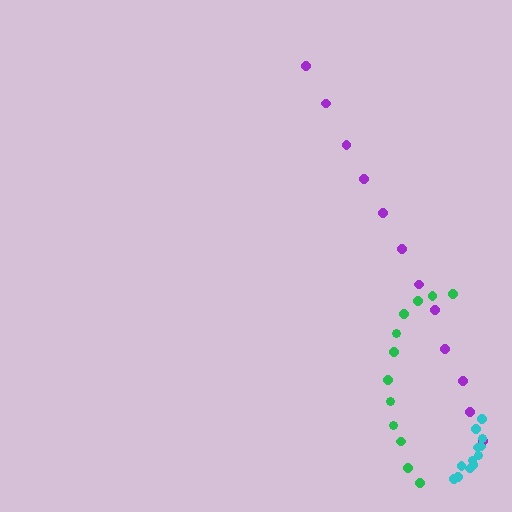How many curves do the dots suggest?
There are 3 distinct paths.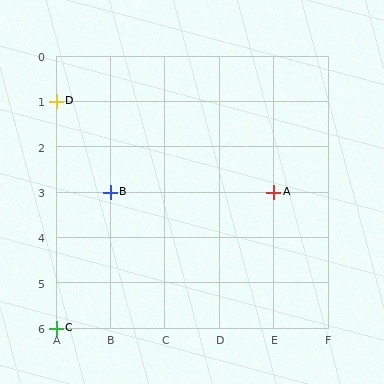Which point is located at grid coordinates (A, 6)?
Point C is at (A, 6).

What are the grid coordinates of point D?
Point D is at grid coordinates (A, 1).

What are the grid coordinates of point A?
Point A is at grid coordinates (E, 3).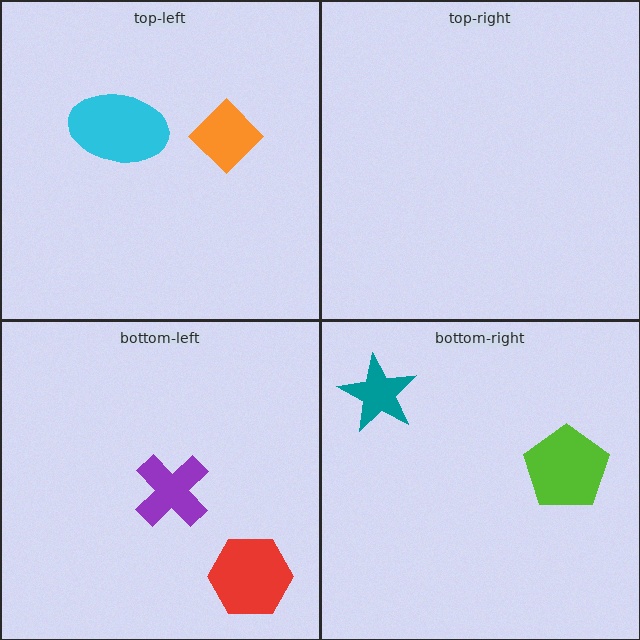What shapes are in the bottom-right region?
The teal star, the lime pentagon.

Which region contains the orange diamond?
The top-left region.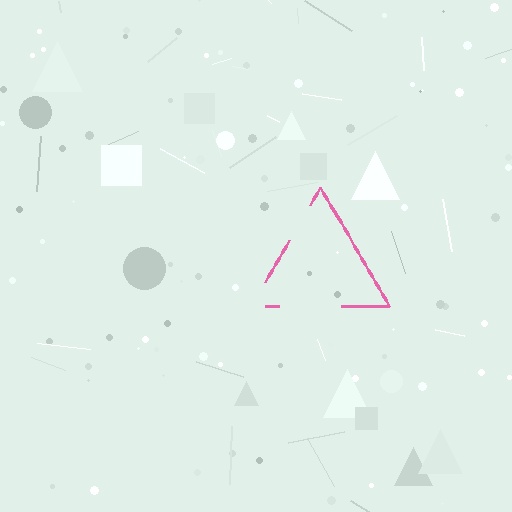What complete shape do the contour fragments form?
The contour fragments form a triangle.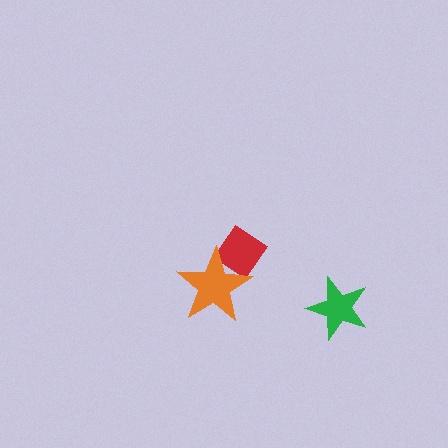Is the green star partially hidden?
No, no other shape covers it.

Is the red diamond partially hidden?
Yes, it is partially covered by another shape.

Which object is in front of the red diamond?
The orange star is in front of the red diamond.